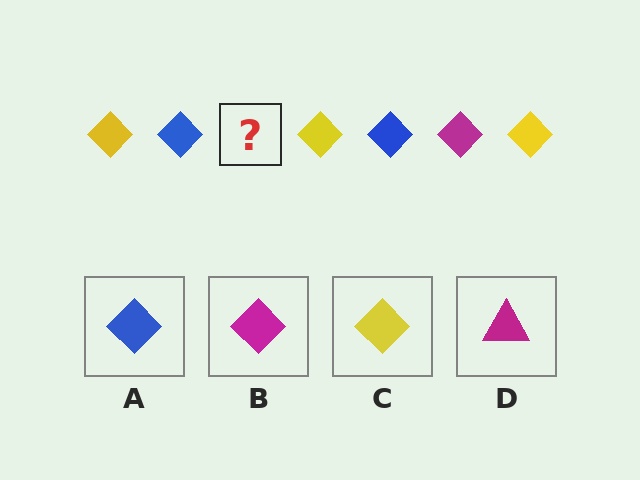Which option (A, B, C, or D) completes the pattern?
B.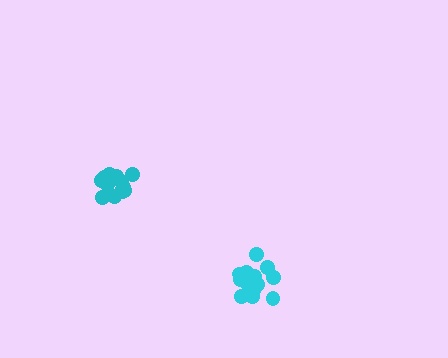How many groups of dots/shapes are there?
There are 2 groups.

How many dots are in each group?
Group 1: 15 dots, Group 2: 17 dots (32 total).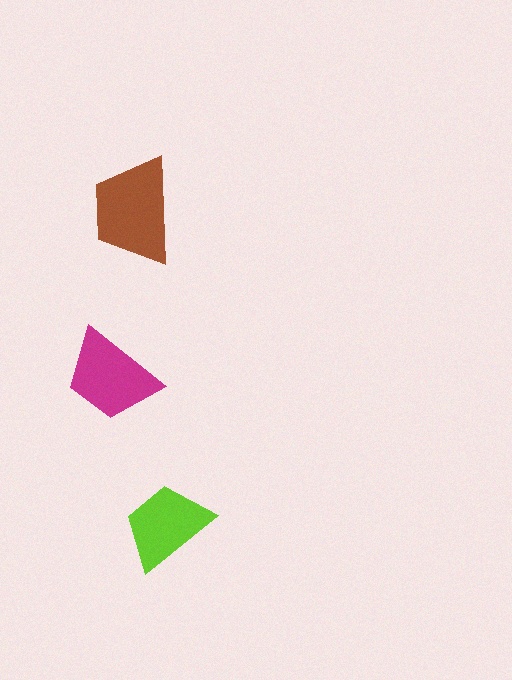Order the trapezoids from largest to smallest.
the brown one, the magenta one, the lime one.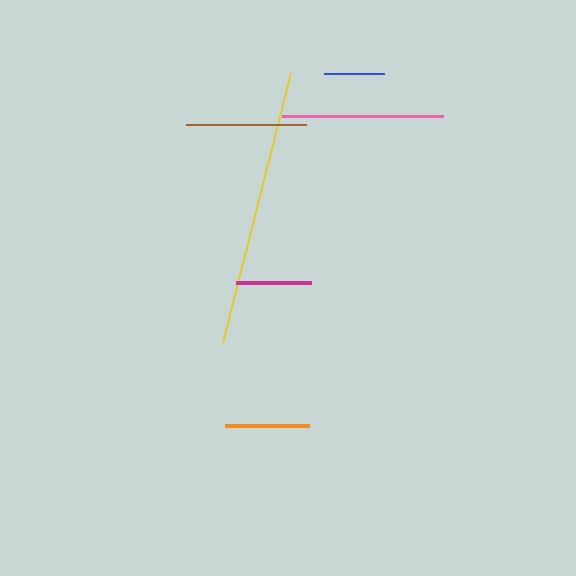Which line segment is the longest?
The yellow line is the longest at approximately 277 pixels.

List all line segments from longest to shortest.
From longest to shortest: yellow, pink, brown, orange, magenta, blue.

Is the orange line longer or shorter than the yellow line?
The yellow line is longer than the orange line.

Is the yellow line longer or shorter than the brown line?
The yellow line is longer than the brown line.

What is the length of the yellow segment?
The yellow segment is approximately 277 pixels long.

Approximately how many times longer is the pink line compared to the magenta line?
The pink line is approximately 2.1 times the length of the magenta line.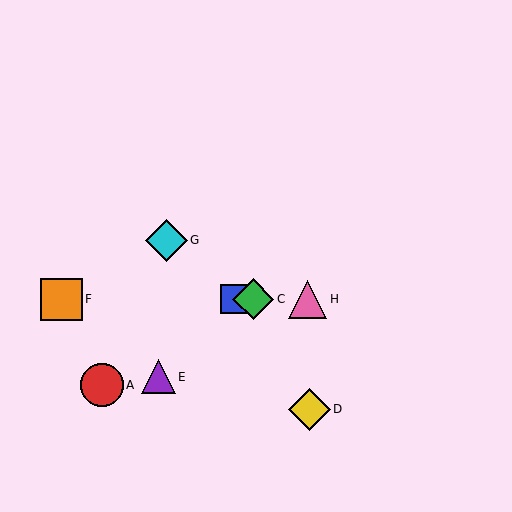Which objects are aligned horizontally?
Objects B, C, F, H are aligned horizontally.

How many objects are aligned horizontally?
4 objects (B, C, F, H) are aligned horizontally.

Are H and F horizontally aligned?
Yes, both are at y≈299.